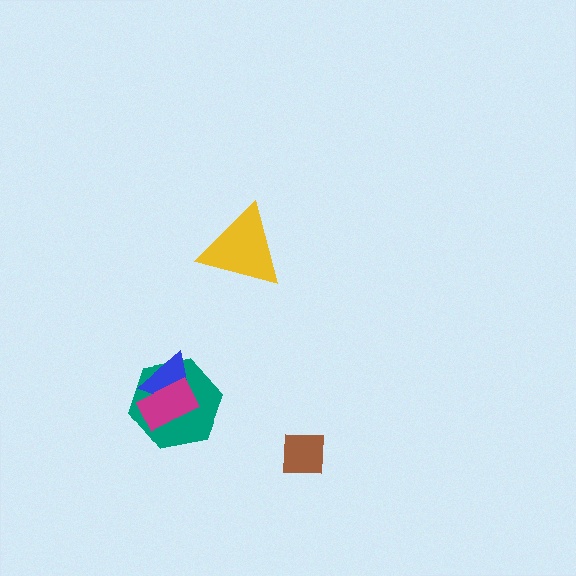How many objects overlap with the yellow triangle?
0 objects overlap with the yellow triangle.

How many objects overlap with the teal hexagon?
2 objects overlap with the teal hexagon.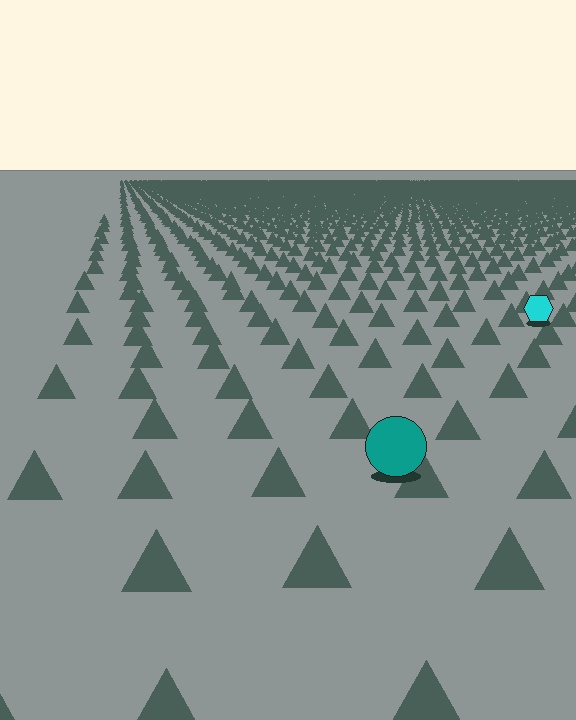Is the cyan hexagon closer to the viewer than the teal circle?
No. The teal circle is closer — you can tell from the texture gradient: the ground texture is coarser near it.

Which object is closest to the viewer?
The teal circle is closest. The texture marks near it are larger and more spread out.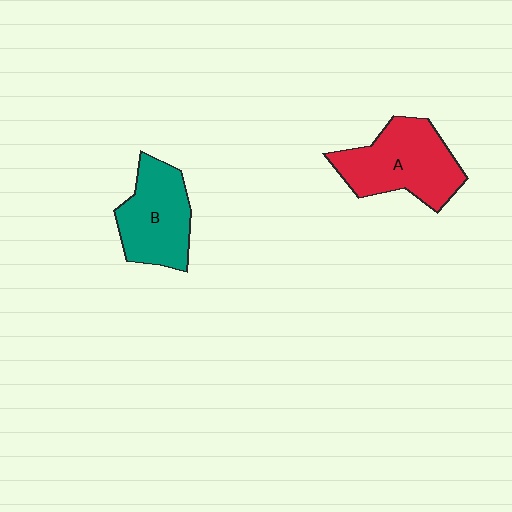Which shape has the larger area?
Shape A (red).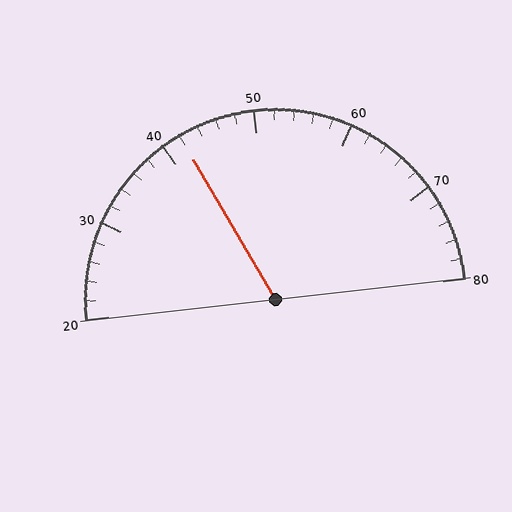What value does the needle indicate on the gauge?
The needle indicates approximately 42.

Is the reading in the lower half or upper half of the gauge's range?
The reading is in the lower half of the range (20 to 80).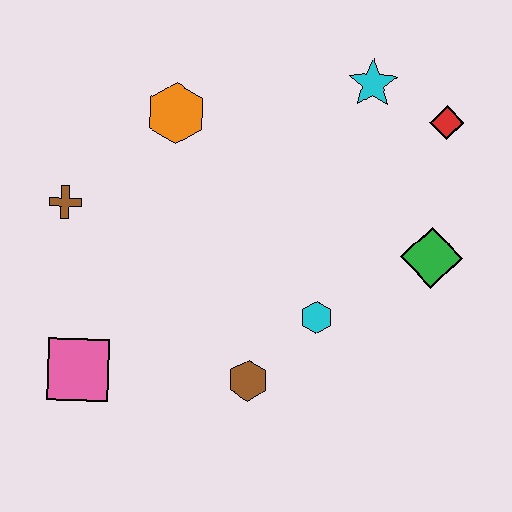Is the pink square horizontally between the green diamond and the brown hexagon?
No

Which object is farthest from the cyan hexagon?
The brown cross is farthest from the cyan hexagon.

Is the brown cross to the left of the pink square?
Yes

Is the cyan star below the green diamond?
No